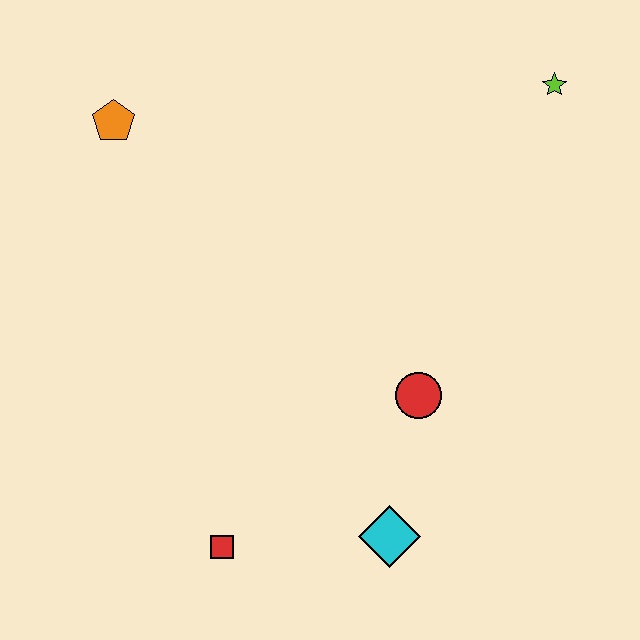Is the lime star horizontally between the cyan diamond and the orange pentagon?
No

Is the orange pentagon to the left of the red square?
Yes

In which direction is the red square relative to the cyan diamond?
The red square is to the left of the cyan diamond.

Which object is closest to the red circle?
The cyan diamond is closest to the red circle.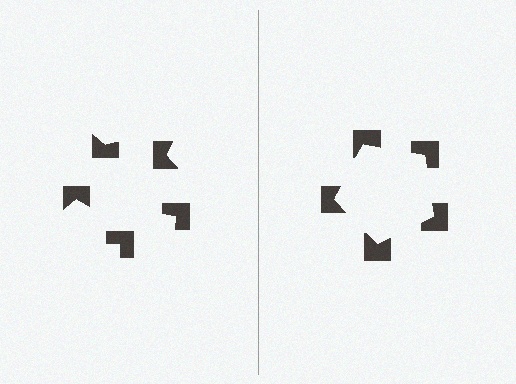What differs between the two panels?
The notched squares are positioned identically on both sides; only the wedge orientations differ. On the right they align to a pentagon; on the left they are misaligned.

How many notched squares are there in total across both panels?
10 — 5 on each side.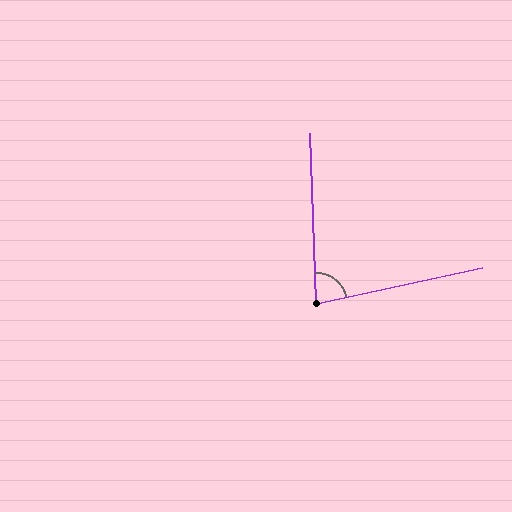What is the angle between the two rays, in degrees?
Approximately 80 degrees.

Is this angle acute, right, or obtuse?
It is acute.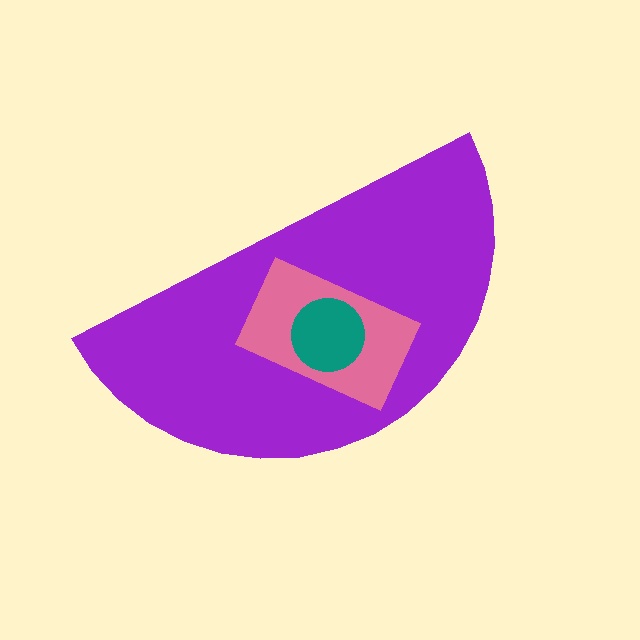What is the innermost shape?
The teal circle.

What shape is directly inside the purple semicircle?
The pink rectangle.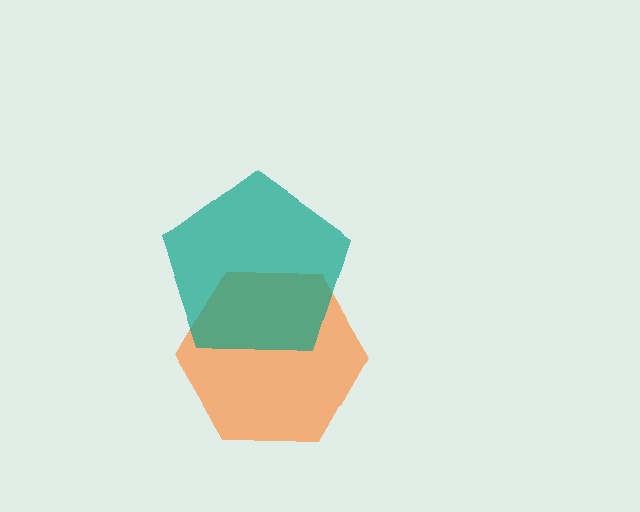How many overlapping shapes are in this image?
There are 2 overlapping shapes in the image.